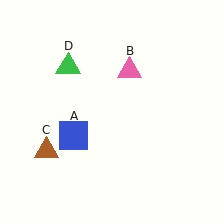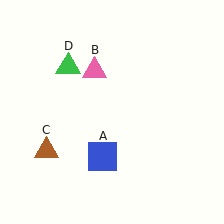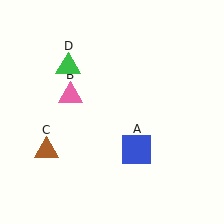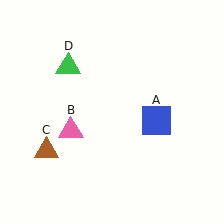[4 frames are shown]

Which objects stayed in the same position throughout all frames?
Brown triangle (object C) and green triangle (object D) remained stationary.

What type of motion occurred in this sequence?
The blue square (object A), pink triangle (object B) rotated counterclockwise around the center of the scene.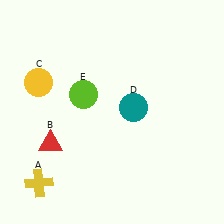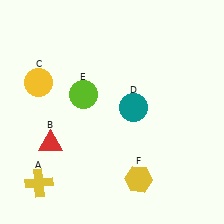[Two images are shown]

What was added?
A yellow hexagon (F) was added in Image 2.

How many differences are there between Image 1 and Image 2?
There is 1 difference between the two images.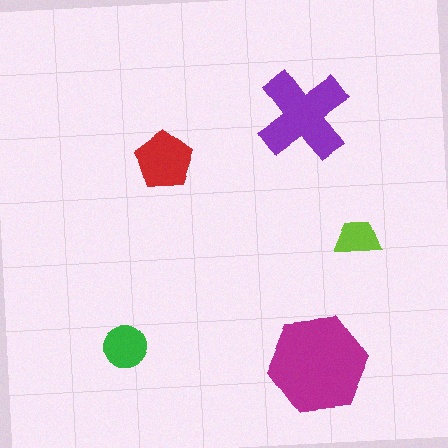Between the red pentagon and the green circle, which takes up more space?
The red pentagon.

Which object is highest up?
The purple cross is topmost.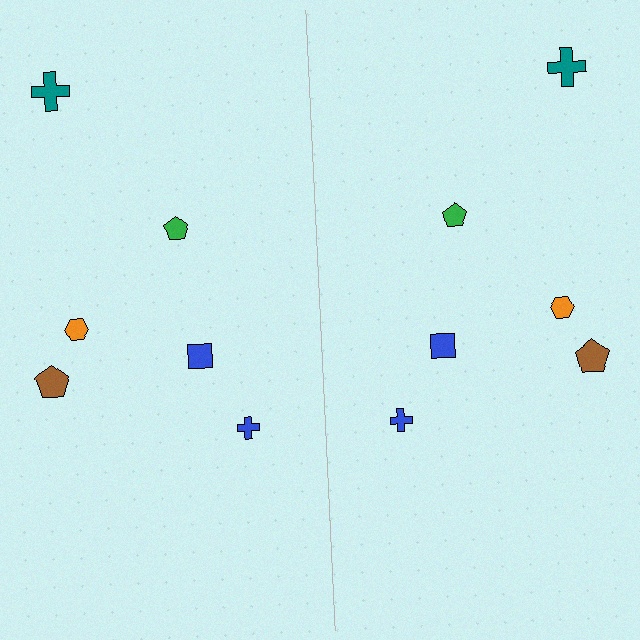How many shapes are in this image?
There are 12 shapes in this image.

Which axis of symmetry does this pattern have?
The pattern has a vertical axis of symmetry running through the center of the image.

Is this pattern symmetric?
Yes, this pattern has bilateral (reflection) symmetry.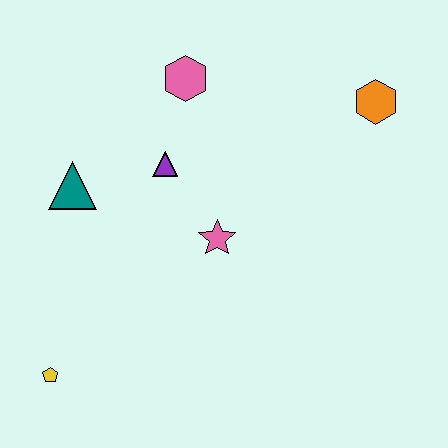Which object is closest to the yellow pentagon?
The teal triangle is closest to the yellow pentagon.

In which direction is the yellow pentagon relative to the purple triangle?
The yellow pentagon is below the purple triangle.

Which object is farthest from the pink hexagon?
The yellow pentagon is farthest from the pink hexagon.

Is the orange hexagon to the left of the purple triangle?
No